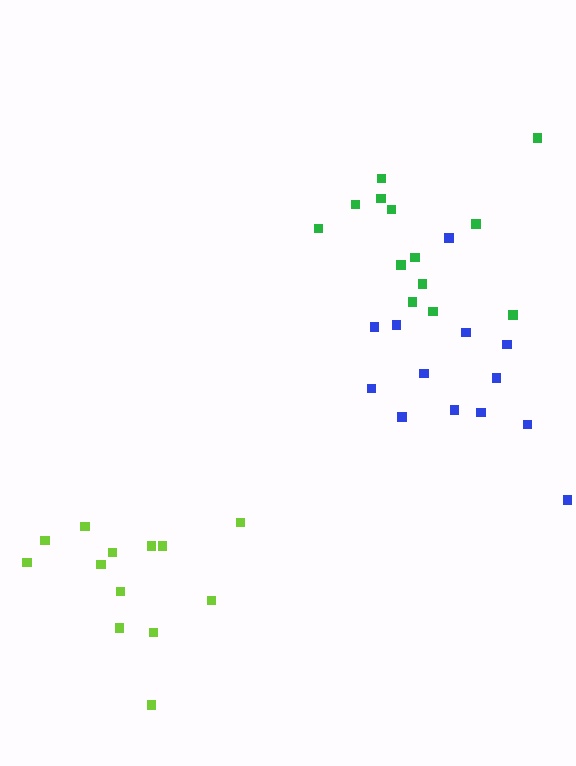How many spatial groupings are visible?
There are 3 spatial groupings.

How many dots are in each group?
Group 1: 13 dots, Group 2: 13 dots, Group 3: 13 dots (39 total).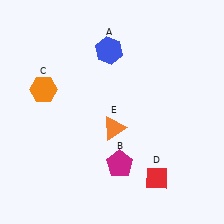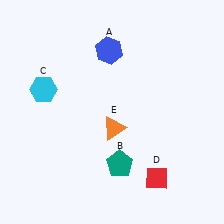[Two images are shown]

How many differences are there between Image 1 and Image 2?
There are 2 differences between the two images.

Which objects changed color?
B changed from magenta to teal. C changed from orange to cyan.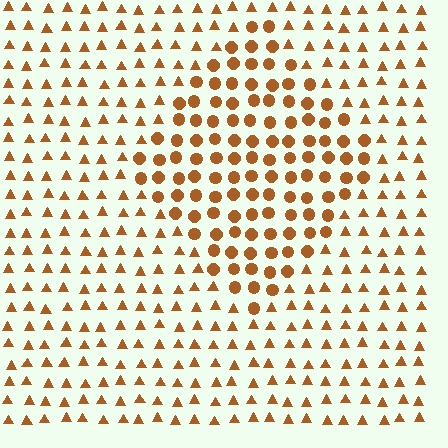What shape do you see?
I see a diamond.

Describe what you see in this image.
The image is filled with small brown elements arranged in a uniform grid. A diamond-shaped region contains circles, while the surrounding area contains triangles. The boundary is defined purely by the change in element shape.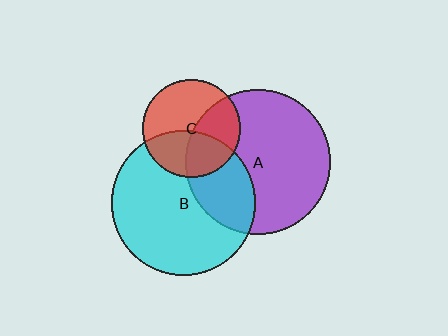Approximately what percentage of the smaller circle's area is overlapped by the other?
Approximately 40%.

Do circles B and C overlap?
Yes.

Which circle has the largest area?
Circle A (purple).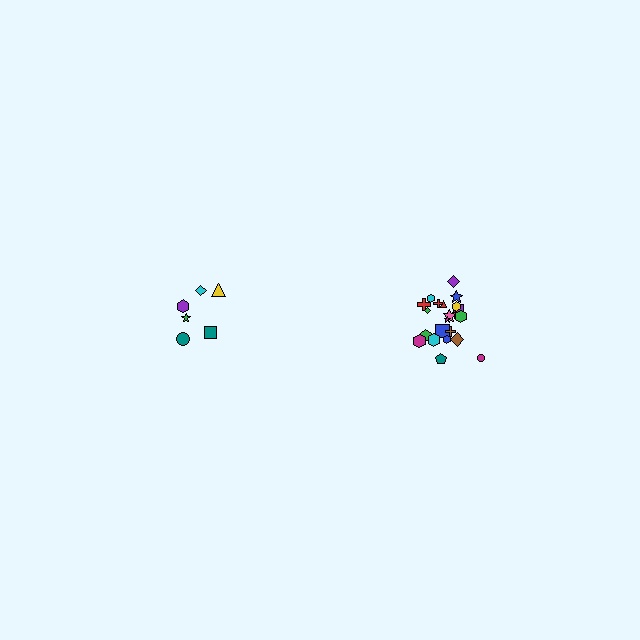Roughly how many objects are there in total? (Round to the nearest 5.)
Roughly 30 objects in total.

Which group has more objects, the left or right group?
The right group.